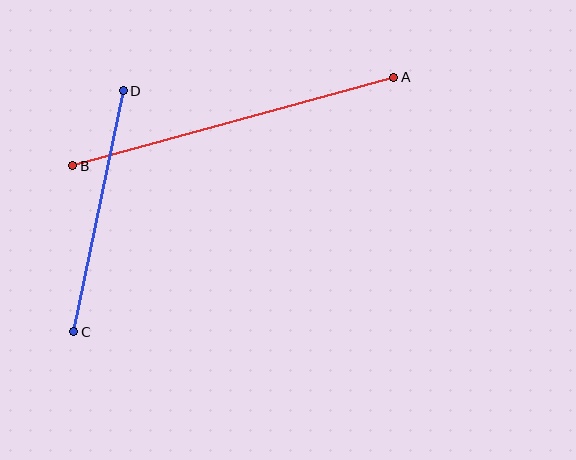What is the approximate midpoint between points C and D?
The midpoint is at approximately (99, 211) pixels.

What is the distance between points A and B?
The distance is approximately 333 pixels.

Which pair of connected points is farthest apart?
Points A and B are farthest apart.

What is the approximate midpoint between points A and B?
The midpoint is at approximately (233, 122) pixels.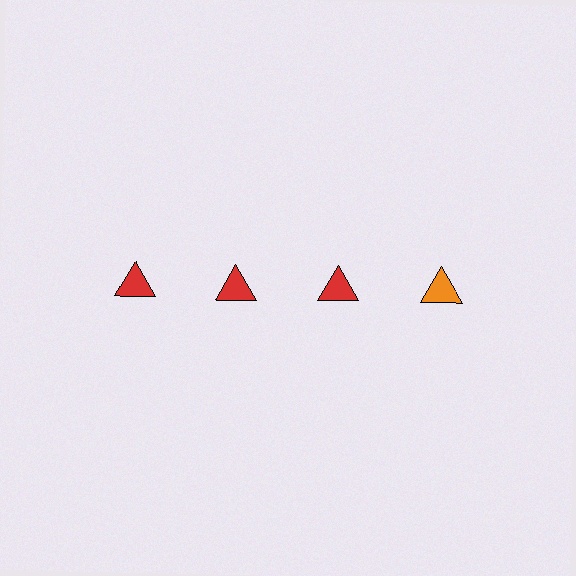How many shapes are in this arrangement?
There are 4 shapes arranged in a grid pattern.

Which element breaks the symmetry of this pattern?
The orange triangle in the top row, second from right column breaks the symmetry. All other shapes are red triangles.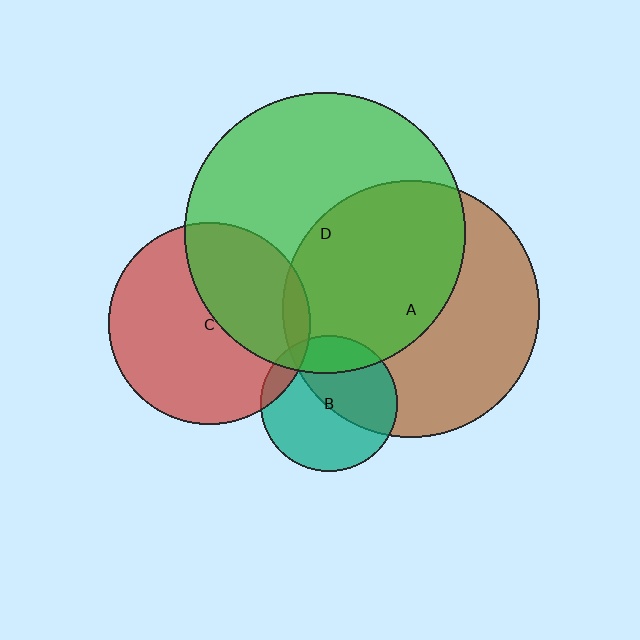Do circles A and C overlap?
Yes.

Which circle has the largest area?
Circle D (green).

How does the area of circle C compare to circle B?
Approximately 2.2 times.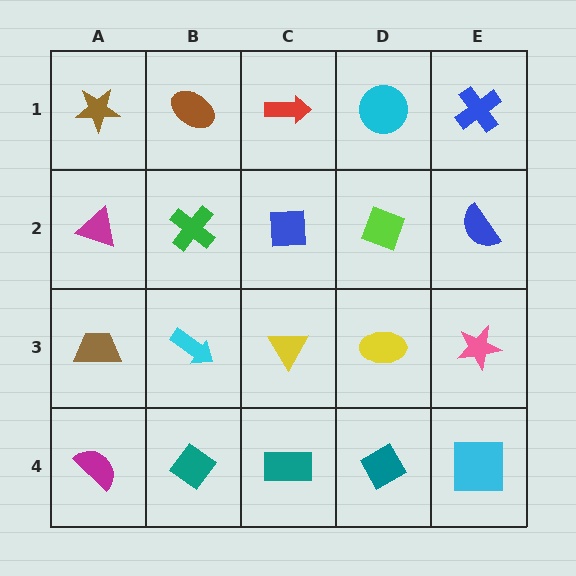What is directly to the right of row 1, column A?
A brown ellipse.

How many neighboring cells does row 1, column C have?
3.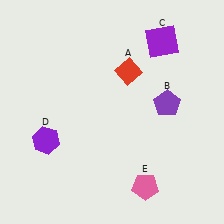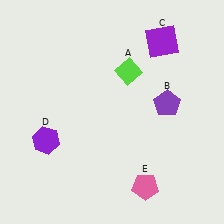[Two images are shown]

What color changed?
The diamond (A) changed from red in Image 1 to lime in Image 2.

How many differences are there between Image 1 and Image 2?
There is 1 difference between the two images.